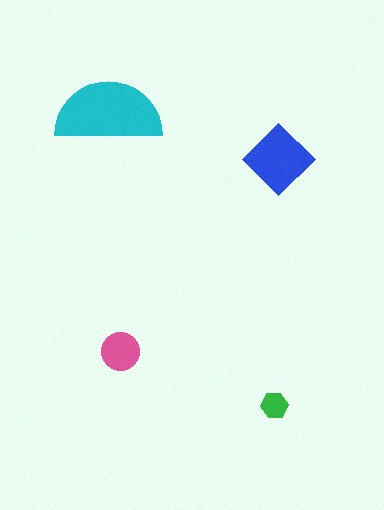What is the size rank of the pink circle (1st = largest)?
3rd.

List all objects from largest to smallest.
The cyan semicircle, the blue diamond, the pink circle, the green hexagon.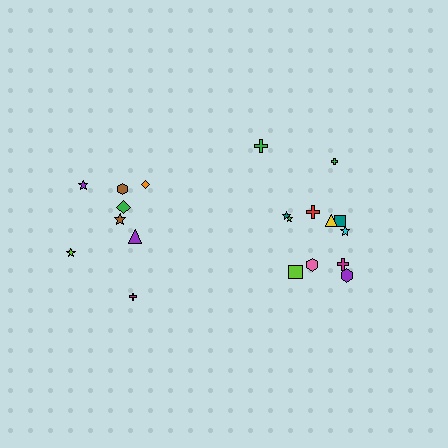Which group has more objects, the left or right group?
The right group.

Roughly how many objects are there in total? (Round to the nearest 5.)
Roughly 20 objects in total.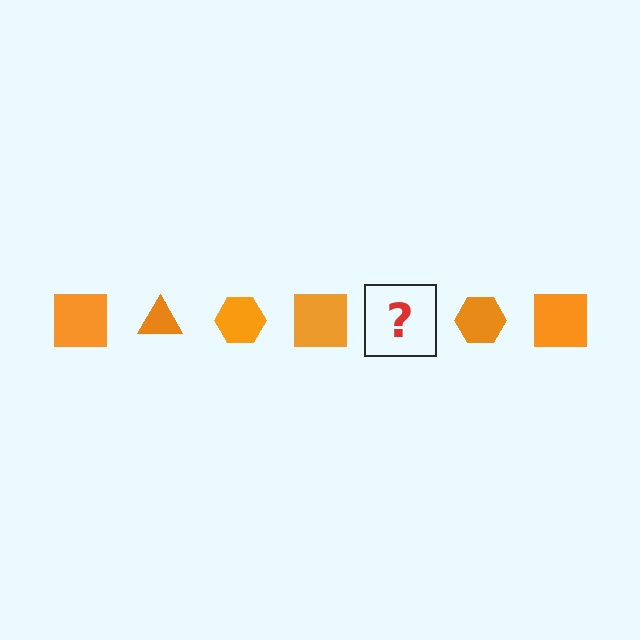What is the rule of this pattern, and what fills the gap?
The rule is that the pattern cycles through square, triangle, hexagon shapes in orange. The gap should be filled with an orange triangle.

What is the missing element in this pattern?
The missing element is an orange triangle.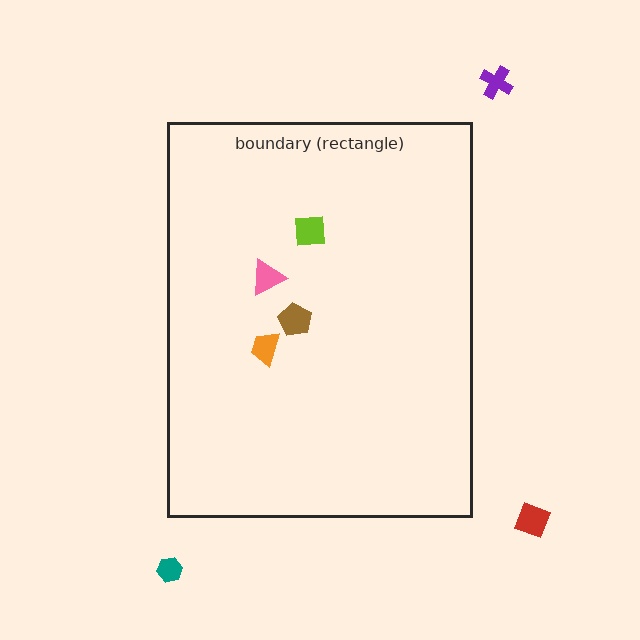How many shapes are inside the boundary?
4 inside, 3 outside.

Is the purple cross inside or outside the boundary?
Outside.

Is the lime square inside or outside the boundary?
Inside.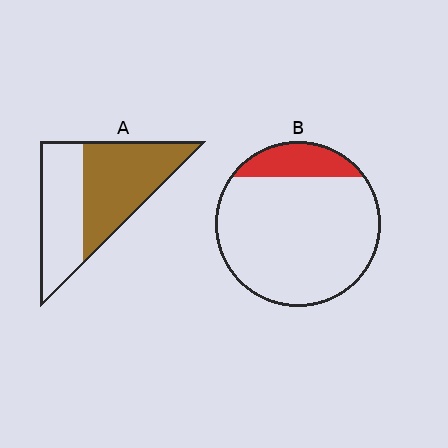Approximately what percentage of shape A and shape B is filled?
A is approximately 55% and B is approximately 15%.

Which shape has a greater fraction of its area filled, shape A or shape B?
Shape A.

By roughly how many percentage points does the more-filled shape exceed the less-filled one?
By roughly 40 percentage points (A over B).